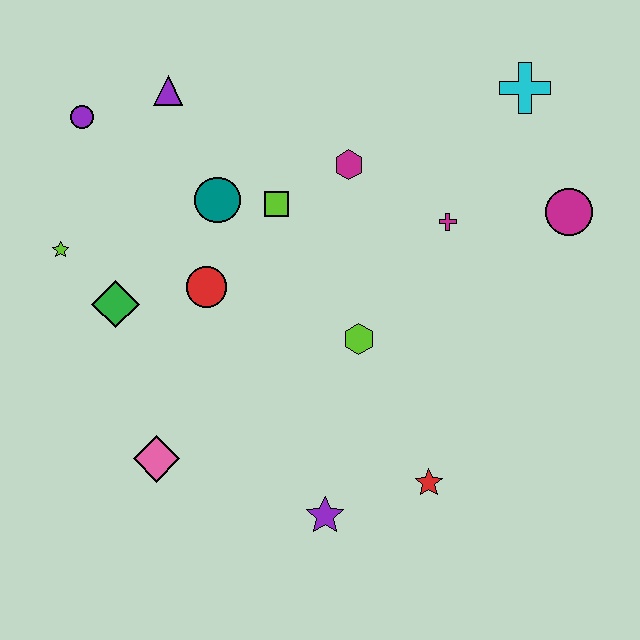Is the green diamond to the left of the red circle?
Yes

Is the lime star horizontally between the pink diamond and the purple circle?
No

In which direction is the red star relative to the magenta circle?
The red star is below the magenta circle.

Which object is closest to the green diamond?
The lime star is closest to the green diamond.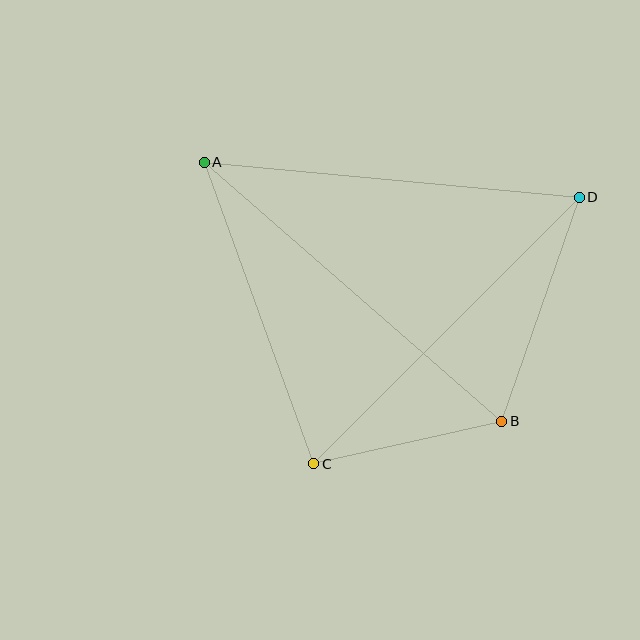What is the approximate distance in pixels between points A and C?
The distance between A and C is approximately 321 pixels.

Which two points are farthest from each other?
Points A and B are farthest from each other.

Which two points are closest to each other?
Points B and C are closest to each other.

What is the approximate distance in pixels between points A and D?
The distance between A and D is approximately 377 pixels.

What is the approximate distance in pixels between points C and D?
The distance between C and D is approximately 376 pixels.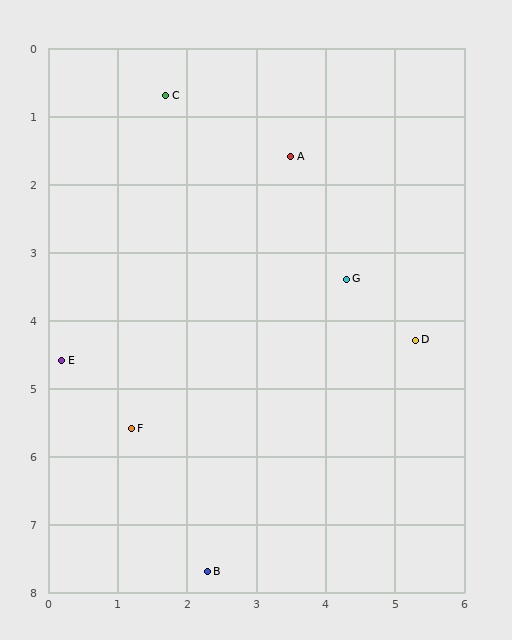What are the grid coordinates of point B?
Point B is at approximately (2.3, 7.7).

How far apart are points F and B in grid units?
Points F and B are about 2.4 grid units apart.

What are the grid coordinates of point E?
Point E is at approximately (0.2, 4.6).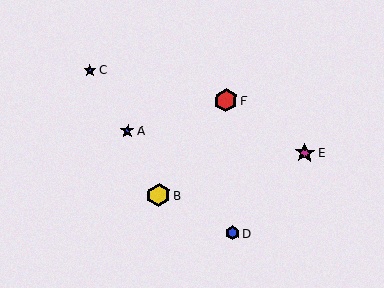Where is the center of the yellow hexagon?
The center of the yellow hexagon is at (158, 195).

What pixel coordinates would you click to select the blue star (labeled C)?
Click at (90, 70) to select the blue star C.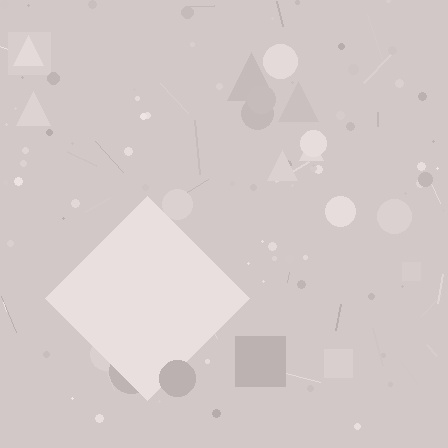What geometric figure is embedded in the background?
A diamond is embedded in the background.